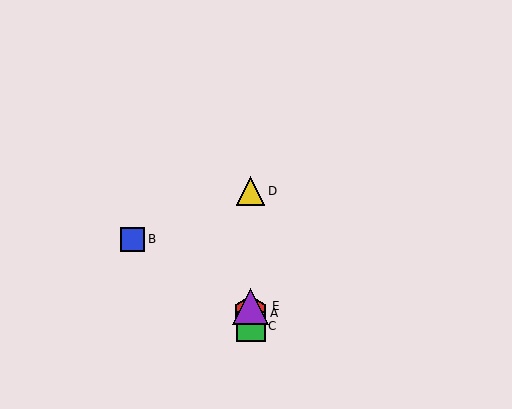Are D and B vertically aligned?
No, D is at x≈251 and B is at x≈133.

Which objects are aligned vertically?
Objects A, C, D, E are aligned vertically.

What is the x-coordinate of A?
Object A is at x≈251.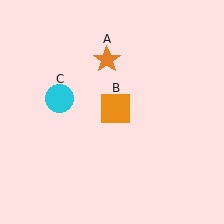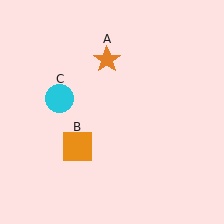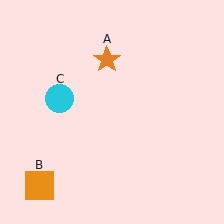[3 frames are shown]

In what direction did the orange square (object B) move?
The orange square (object B) moved down and to the left.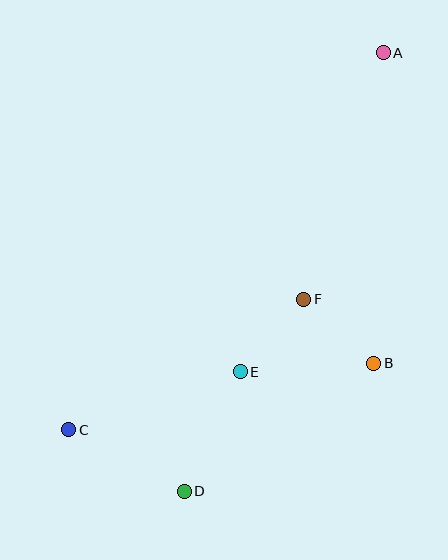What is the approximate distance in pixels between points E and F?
The distance between E and F is approximately 96 pixels.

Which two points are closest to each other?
Points B and F are closest to each other.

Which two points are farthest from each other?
Points A and C are farthest from each other.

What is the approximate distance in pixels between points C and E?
The distance between C and E is approximately 181 pixels.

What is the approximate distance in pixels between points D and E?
The distance between D and E is approximately 132 pixels.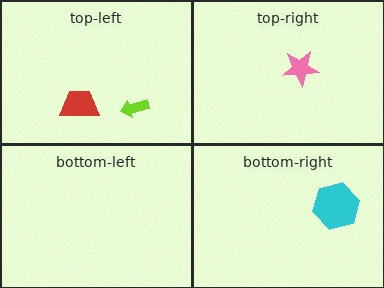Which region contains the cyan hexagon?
The bottom-right region.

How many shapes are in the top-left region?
2.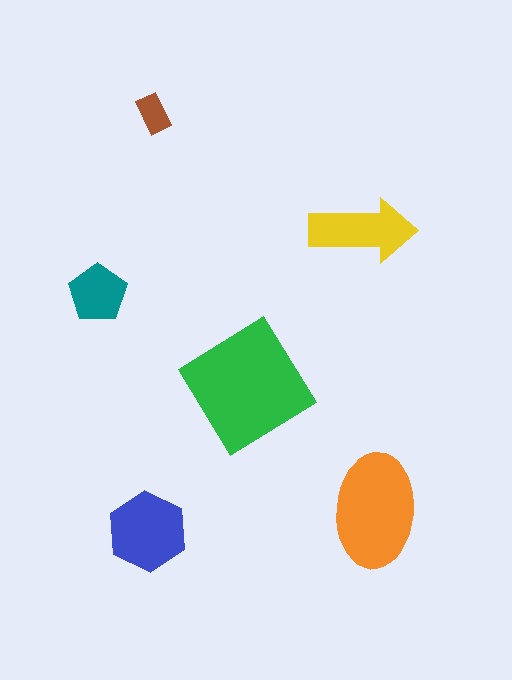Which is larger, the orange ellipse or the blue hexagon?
The orange ellipse.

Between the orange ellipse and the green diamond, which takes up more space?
The green diamond.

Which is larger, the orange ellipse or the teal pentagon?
The orange ellipse.